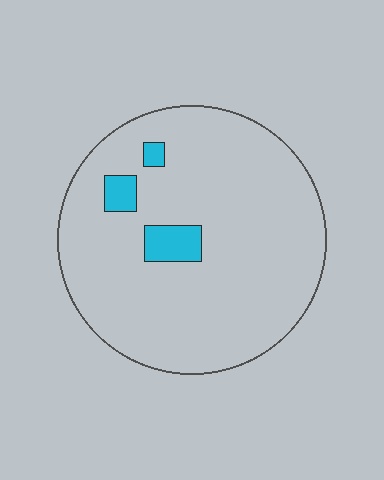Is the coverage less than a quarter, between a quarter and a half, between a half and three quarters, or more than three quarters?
Less than a quarter.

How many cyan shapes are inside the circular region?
3.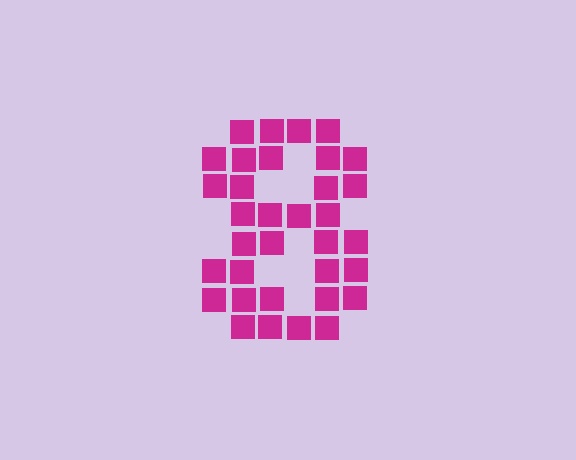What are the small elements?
The small elements are squares.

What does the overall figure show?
The overall figure shows the digit 8.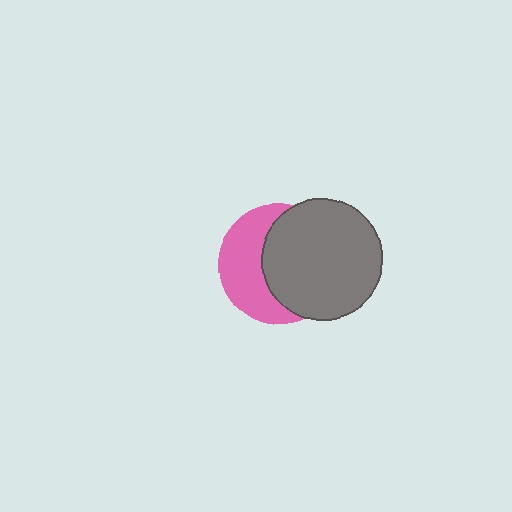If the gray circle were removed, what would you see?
You would see the complete pink circle.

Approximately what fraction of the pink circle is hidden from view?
Roughly 56% of the pink circle is hidden behind the gray circle.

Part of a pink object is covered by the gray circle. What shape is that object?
It is a circle.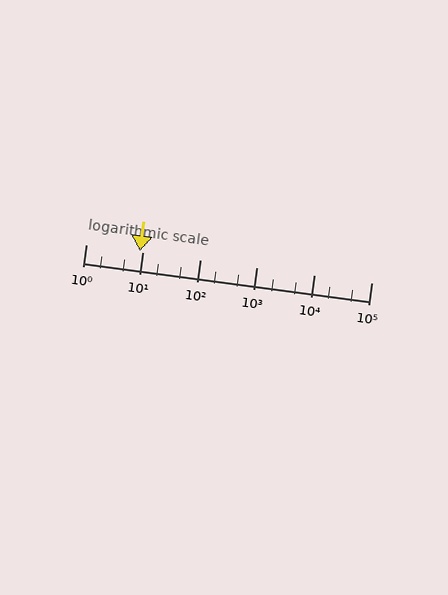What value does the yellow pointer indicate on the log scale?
The pointer indicates approximately 8.9.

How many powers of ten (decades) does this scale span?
The scale spans 5 decades, from 1 to 100000.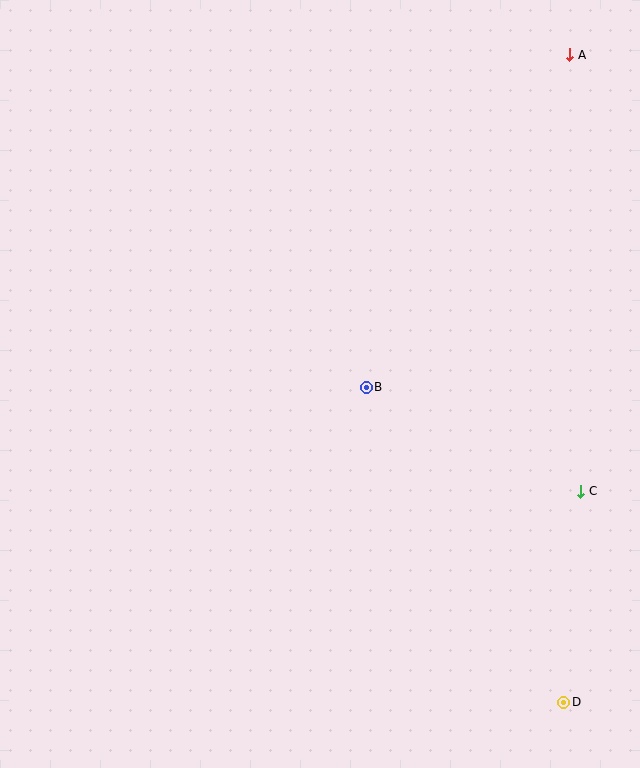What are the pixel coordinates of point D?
Point D is at (564, 702).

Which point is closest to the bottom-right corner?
Point D is closest to the bottom-right corner.